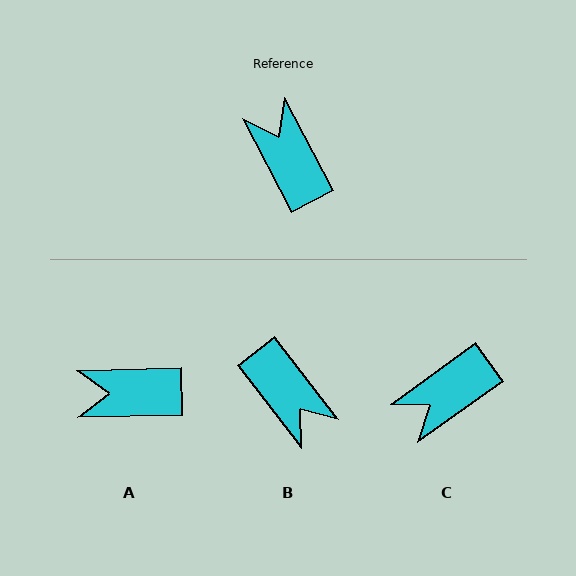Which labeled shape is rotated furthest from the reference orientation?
B, about 170 degrees away.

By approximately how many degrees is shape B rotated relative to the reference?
Approximately 170 degrees clockwise.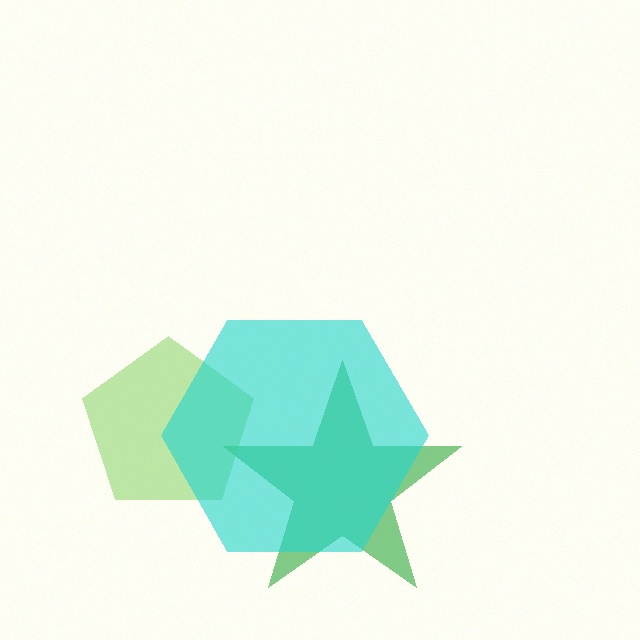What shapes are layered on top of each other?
The layered shapes are: a green star, a lime pentagon, a cyan hexagon.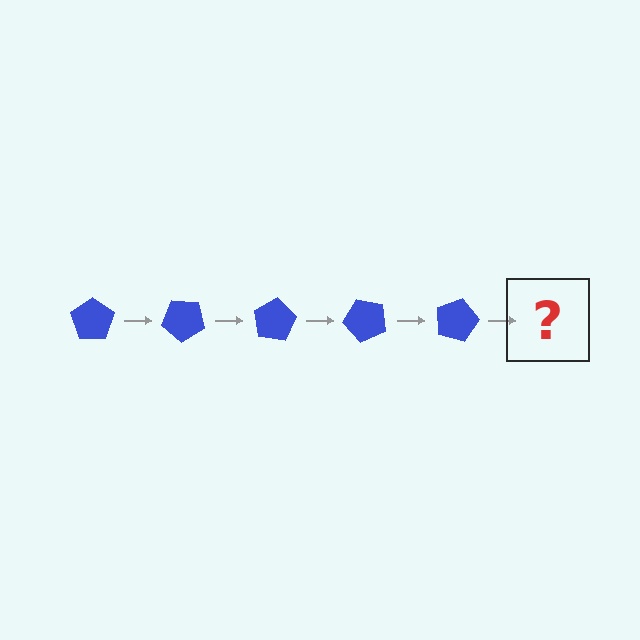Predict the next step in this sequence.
The next step is a blue pentagon rotated 200 degrees.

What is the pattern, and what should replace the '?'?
The pattern is that the pentagon rotates 40 degrees each step. The '?' should be a blue pentagon rotated 200 degrees.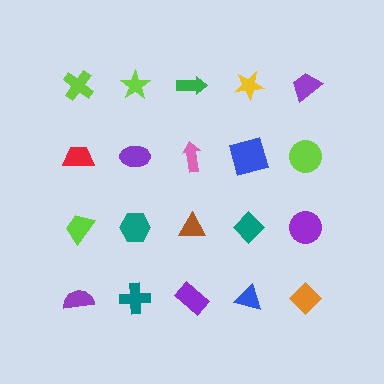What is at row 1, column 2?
A lime star.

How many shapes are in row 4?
5 shapes.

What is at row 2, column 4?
A blue square.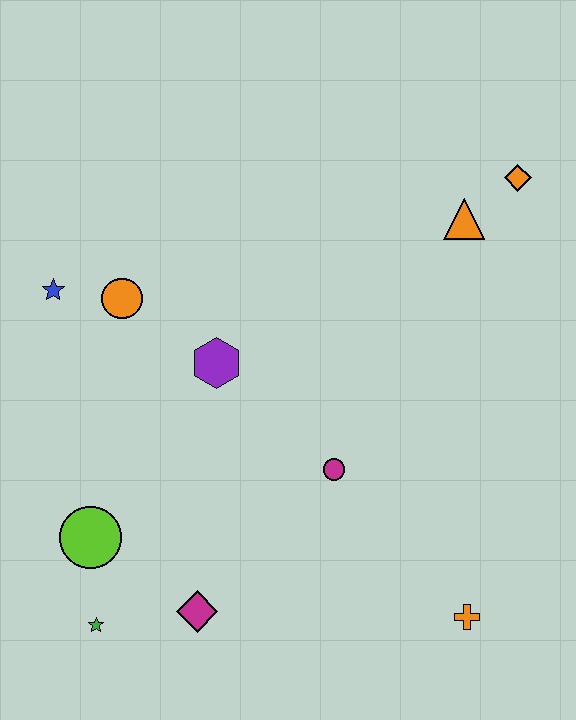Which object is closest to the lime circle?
The green star is closest to the lime circle.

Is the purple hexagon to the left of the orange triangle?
Yes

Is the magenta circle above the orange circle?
No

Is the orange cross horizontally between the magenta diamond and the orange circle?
No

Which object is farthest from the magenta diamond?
The orange diamond is farthest from the magenta diamond.